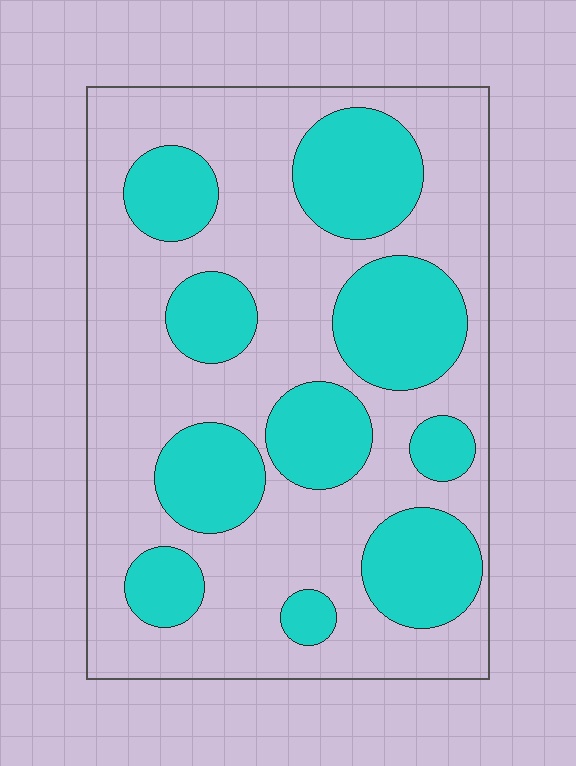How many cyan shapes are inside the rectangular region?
10.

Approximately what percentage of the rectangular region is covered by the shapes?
Approximately 35%.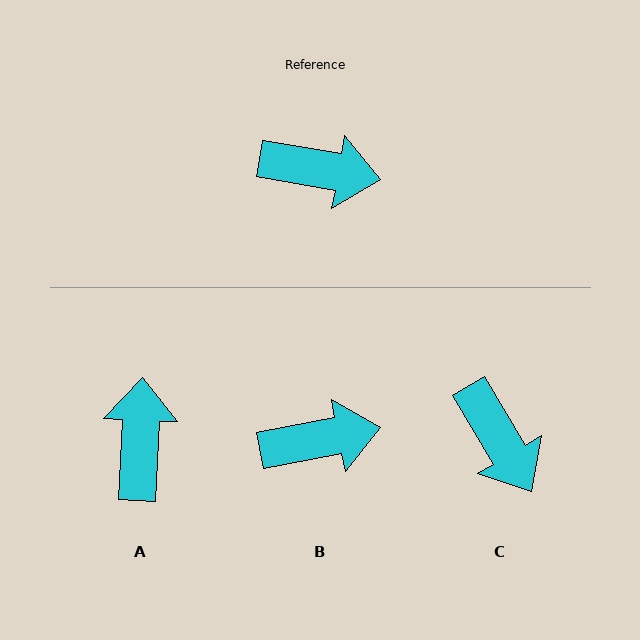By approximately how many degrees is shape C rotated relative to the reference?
Approximately 50 degrees clockwise.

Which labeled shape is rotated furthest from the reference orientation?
A, about 97 degrees away.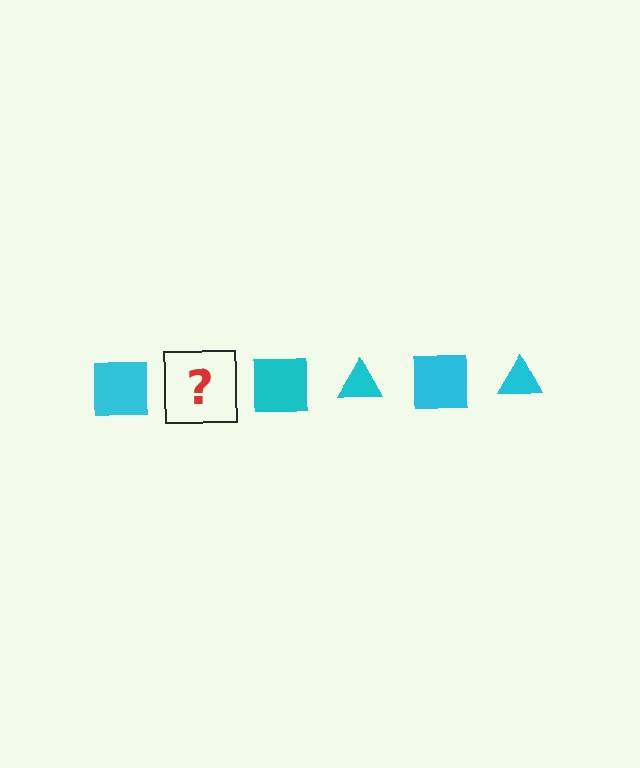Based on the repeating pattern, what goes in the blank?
The blank should be a cyan triangle.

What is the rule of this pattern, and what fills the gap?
The rule is that the pattern cycles through square, triangle shapes in cyan. The gap should be filled with a cyan triangle.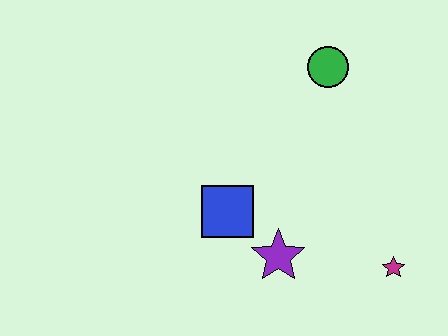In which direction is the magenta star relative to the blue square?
The magenta star is to the right of the blue square.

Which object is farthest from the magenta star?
The green circle is farthest from the magenta star.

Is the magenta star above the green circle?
No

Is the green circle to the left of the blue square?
No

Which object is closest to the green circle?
The blue square is closest to the green circle.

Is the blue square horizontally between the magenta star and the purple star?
No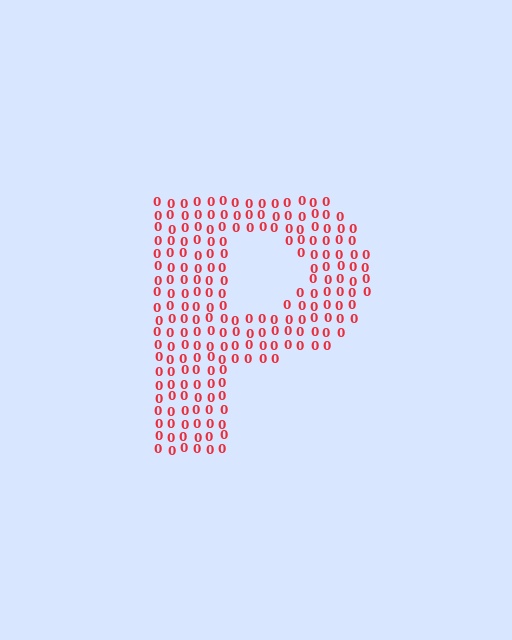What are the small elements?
The small elements are digit 0's.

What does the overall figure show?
The overall figure shows the letter P.